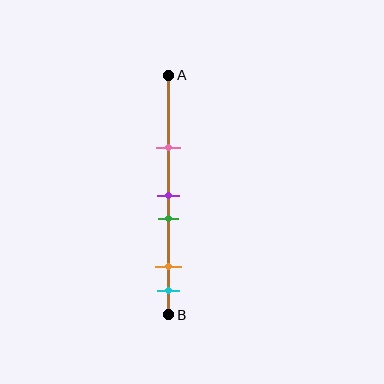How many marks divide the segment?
There are 5 marks dividing the segment.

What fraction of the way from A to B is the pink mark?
The pink mark is approximately 30% (0.3) of the way from A to B.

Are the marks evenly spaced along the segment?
No, the marks are not evenly spaced.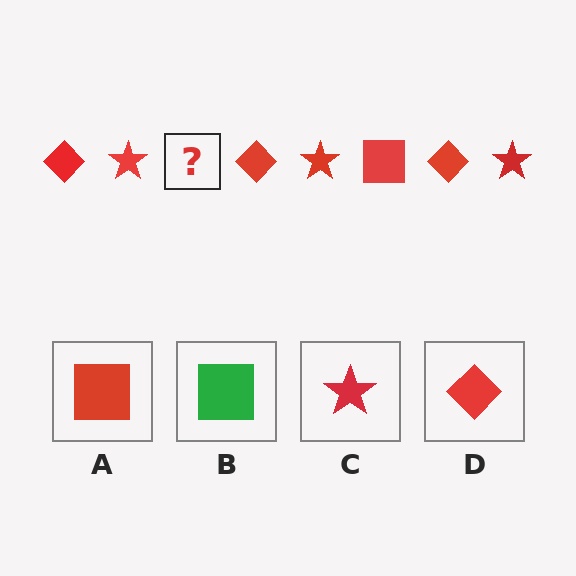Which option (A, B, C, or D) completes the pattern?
A.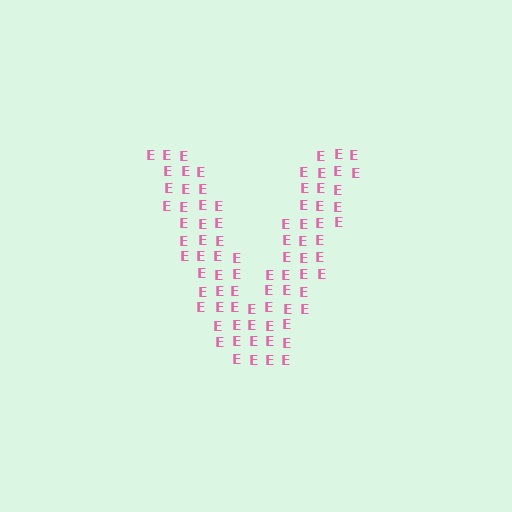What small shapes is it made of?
It is made of small letter E's.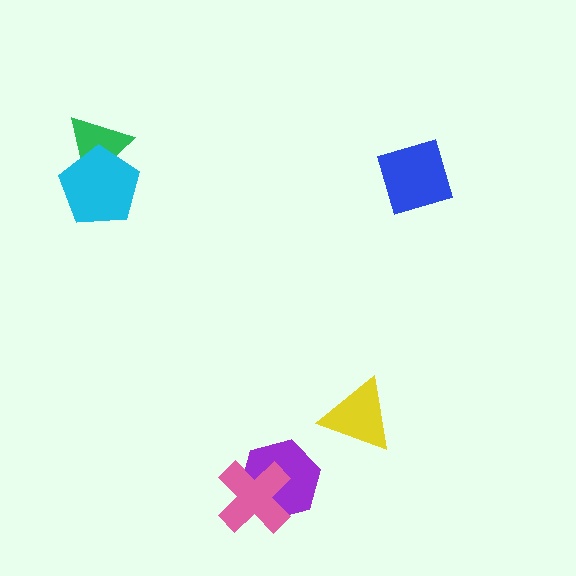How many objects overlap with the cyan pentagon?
1 object overlaps with the cyan pentagon.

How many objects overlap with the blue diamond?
0 objects overlap with the blue diamond.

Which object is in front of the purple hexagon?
The pink cross is in front of the purple hexagon.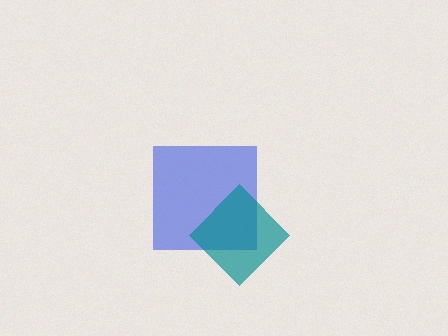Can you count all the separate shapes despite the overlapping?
Yes, there are 2 separate shapes.